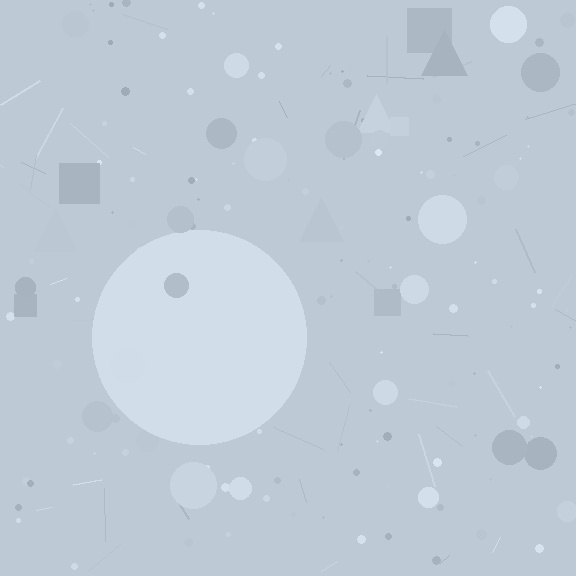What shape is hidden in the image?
A circle is hidden in the image.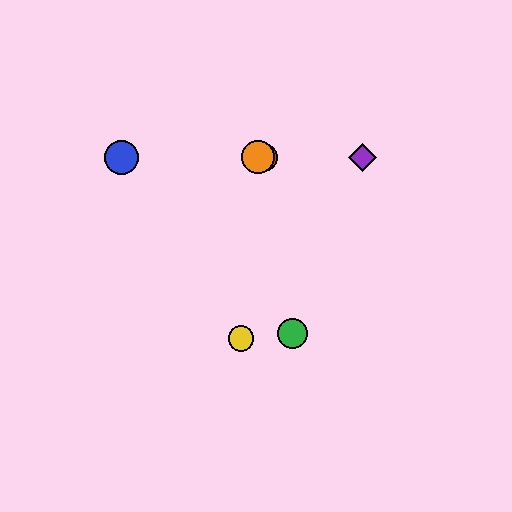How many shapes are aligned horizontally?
4 shapes (the red circle, the blue circle, the purple diamond, the orange circle) are aligned horizontally.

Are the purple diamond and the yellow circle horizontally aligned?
No, the purple diamond is at y≈157 and the yellow circle is at y≈338.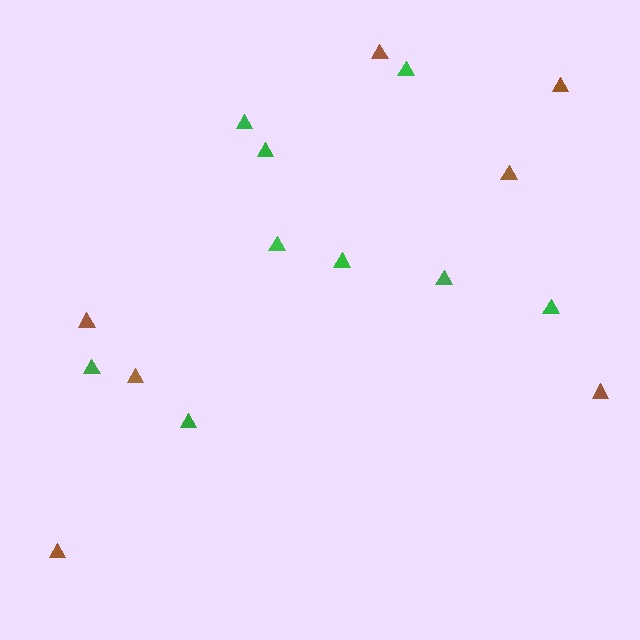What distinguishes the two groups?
There are 2 groups: one group of brown triangles (7) and one group of green triangles (9).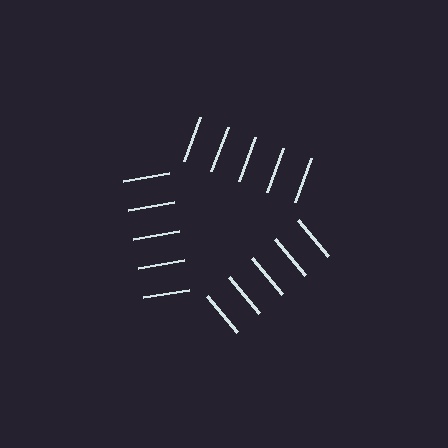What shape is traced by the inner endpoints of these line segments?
An illusory triangle — the line segments terminate on its edges but no continuous stroke is drawn.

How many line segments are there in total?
15 — 5 along each of the 3 edges.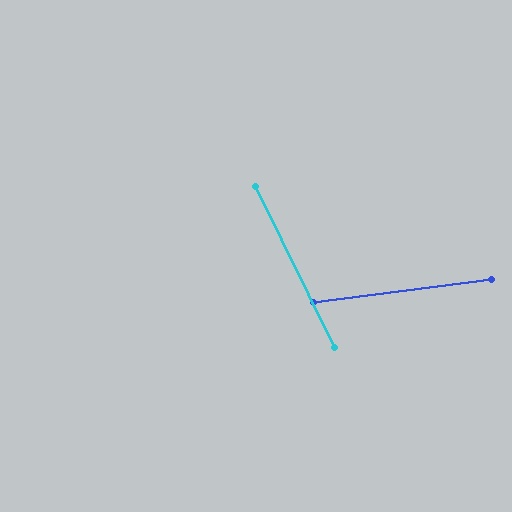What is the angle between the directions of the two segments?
Approximately 71 degrees.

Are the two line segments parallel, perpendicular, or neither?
Neither parallel nor perpendicular — they differ by about 71°.